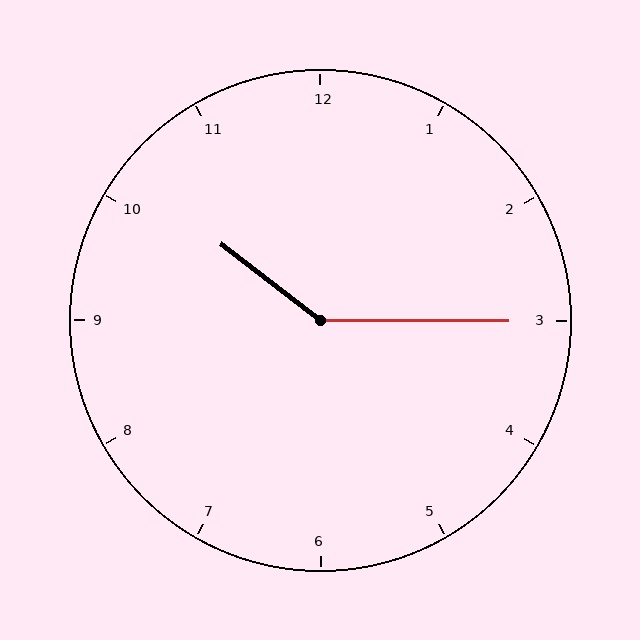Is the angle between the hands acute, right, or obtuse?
It is obtuse.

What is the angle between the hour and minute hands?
Approximately 142 degrees.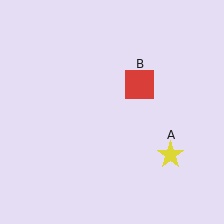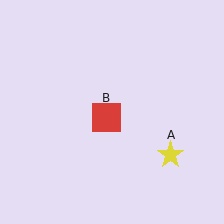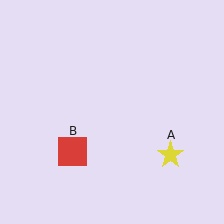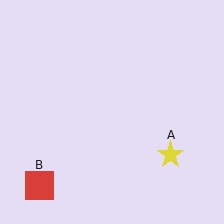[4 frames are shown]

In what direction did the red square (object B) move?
The red square (object B) moved down and to the left.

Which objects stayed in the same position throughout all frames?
Yellow star (object A) remained stationary.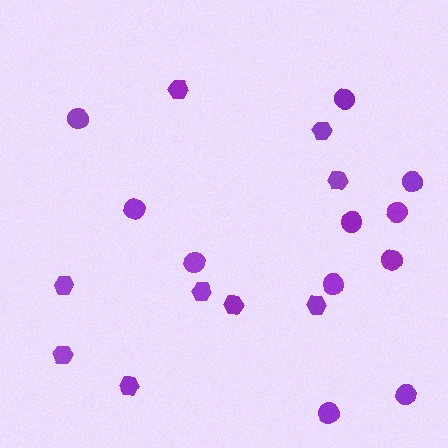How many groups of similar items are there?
There are 2 groups: one group of hexagons (9) and one group of circles (11).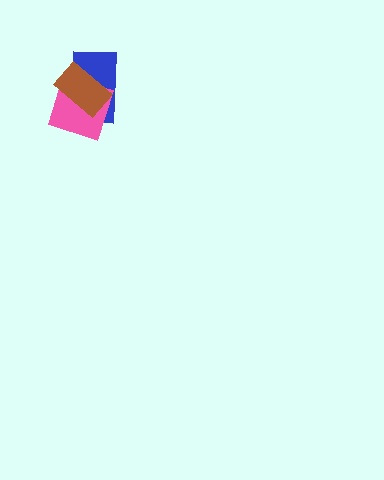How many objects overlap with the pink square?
2 objects overlap with the pink square.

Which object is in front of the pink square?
The brown rectangle is in front of the pink square.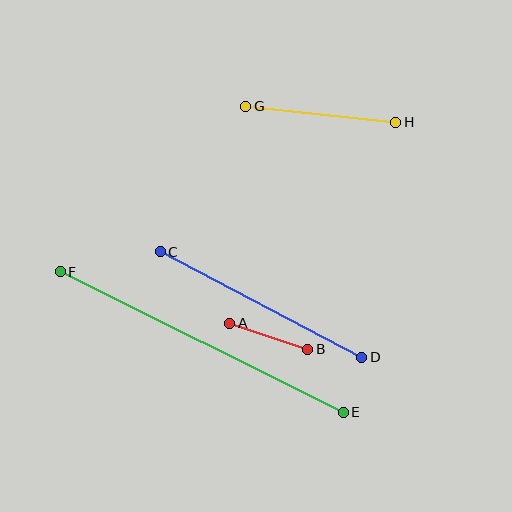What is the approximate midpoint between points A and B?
The midpoint is at approximately (269, 336) pixels.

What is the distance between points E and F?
The distance is approximately 316 pixels.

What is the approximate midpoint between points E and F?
The midpoint is at approximately (202, 342) pixels.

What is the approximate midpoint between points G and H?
The midpoint is at approximately (321, 114) pixels.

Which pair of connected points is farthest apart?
Points E and F are farthest apart.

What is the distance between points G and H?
The distance is approximately 151 pixels.